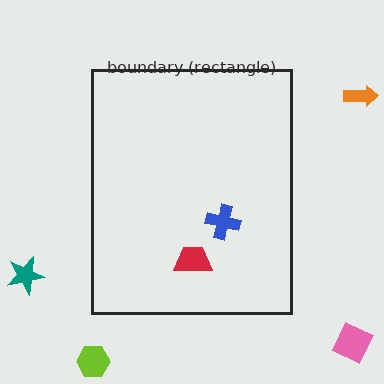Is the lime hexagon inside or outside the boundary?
Outside.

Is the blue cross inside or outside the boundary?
Inside.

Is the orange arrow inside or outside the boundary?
Outside.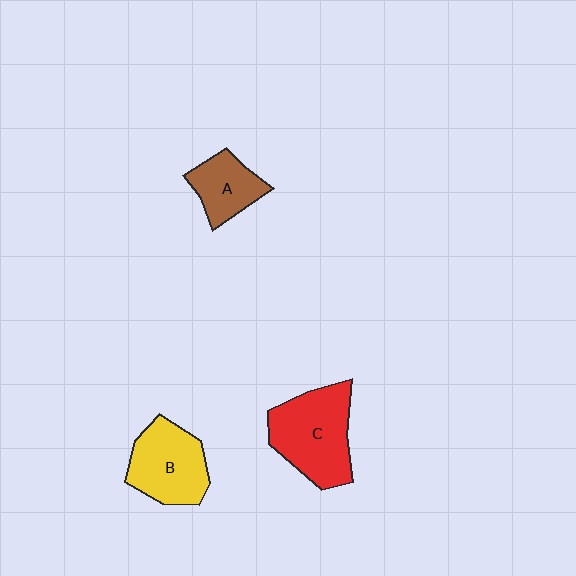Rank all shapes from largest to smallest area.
From largest to smallest: C (red), B (yellow), A (brown).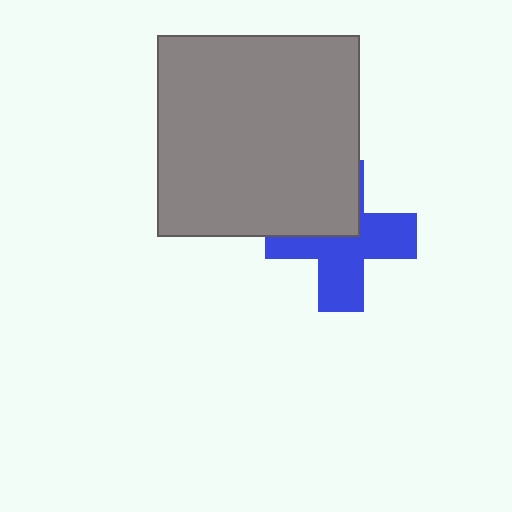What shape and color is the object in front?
The object in front is a gray square.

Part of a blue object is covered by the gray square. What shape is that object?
It is a cross.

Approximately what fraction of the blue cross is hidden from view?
Roughly 38% of the blue cross is hidden behind the gray square.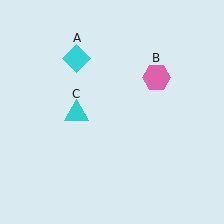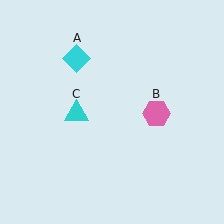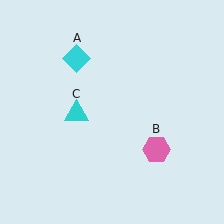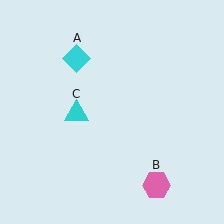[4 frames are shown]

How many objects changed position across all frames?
1 object changed position: pink hexagon (object B).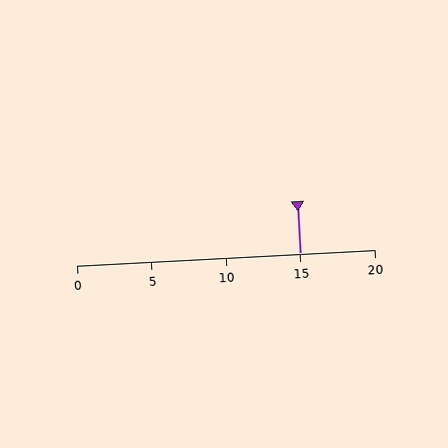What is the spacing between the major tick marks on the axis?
The major ticks are spaced 5 apart.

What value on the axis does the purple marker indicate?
The marker indicates approximately 15.